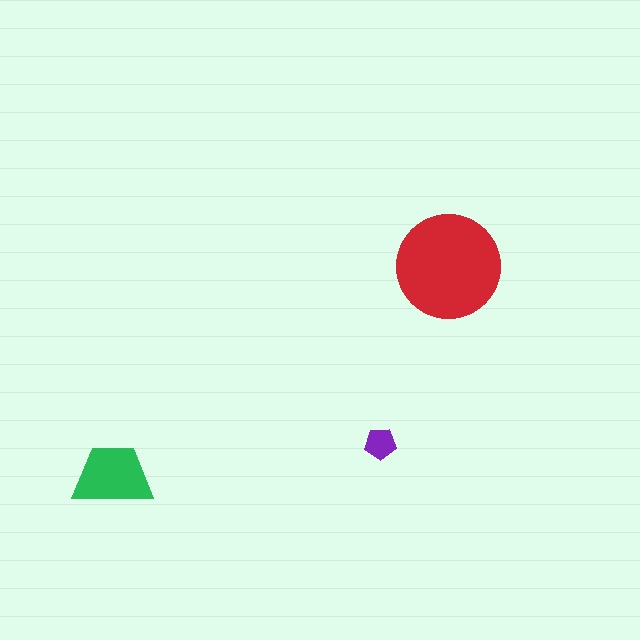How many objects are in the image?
There are 3 objects in the image.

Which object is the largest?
The red circle.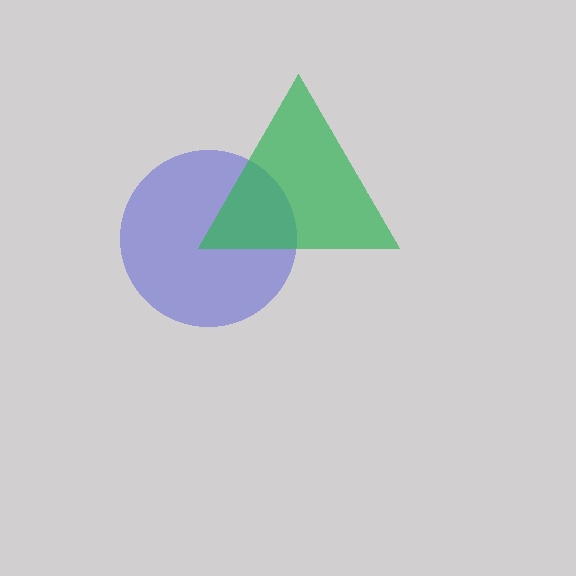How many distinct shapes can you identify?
There are 2 distinct shapes: a blue circle, a green triangle.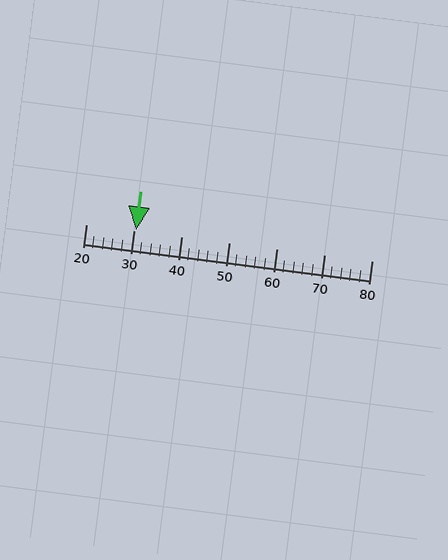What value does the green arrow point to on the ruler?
The green arrow points to approximately 30.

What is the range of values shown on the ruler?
The ruler shows values from 20 to 80.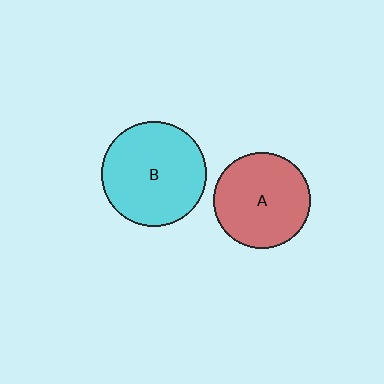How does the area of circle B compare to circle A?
Approximately 1.2 times.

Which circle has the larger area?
Circle B (cyan).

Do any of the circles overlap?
No, none of the circles overlap.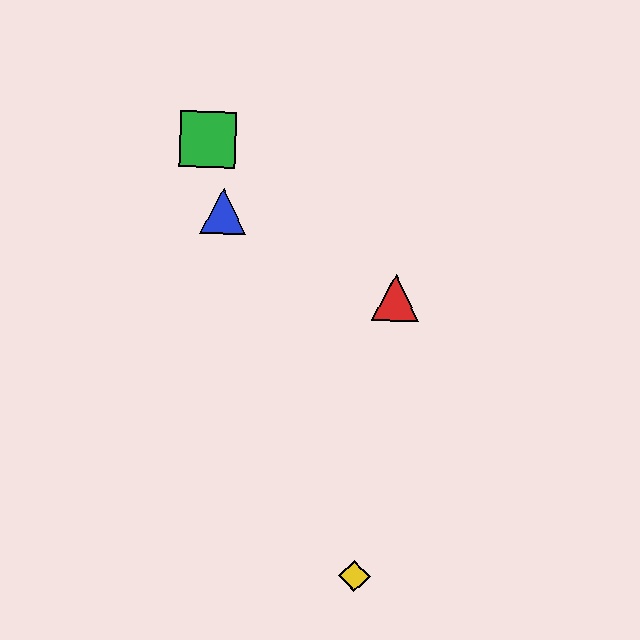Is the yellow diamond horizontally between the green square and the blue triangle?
No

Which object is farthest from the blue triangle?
The yellow diamond is farthest from the blue triangle.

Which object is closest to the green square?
The blue triangle is closest to the green square.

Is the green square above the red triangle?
Yes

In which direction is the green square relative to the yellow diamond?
The green square is above the yellow diamond.